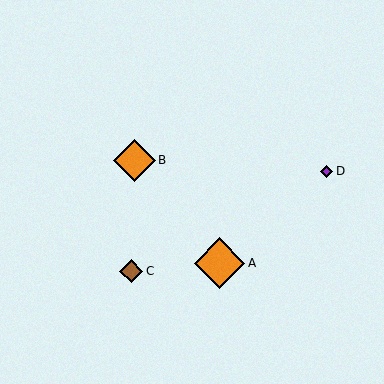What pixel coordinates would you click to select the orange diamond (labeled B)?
Click at (134, 160) to select the orange diamond B.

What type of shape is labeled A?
Shape A is an orange diamond.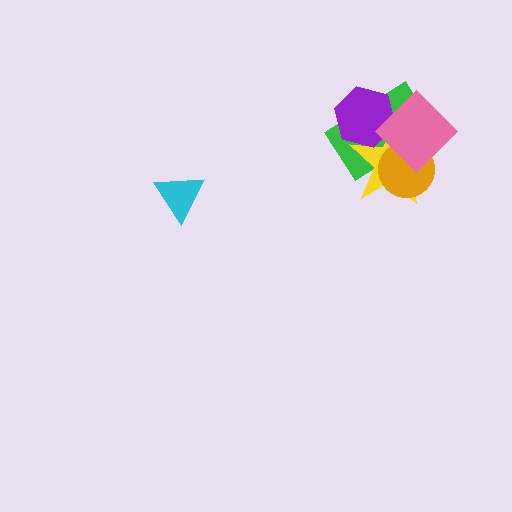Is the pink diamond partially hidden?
No, no other shape covers it.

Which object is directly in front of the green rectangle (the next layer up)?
The yellow star is directly in front of the green rectangle.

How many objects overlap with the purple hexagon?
3 objects overlap with the purple hexagon.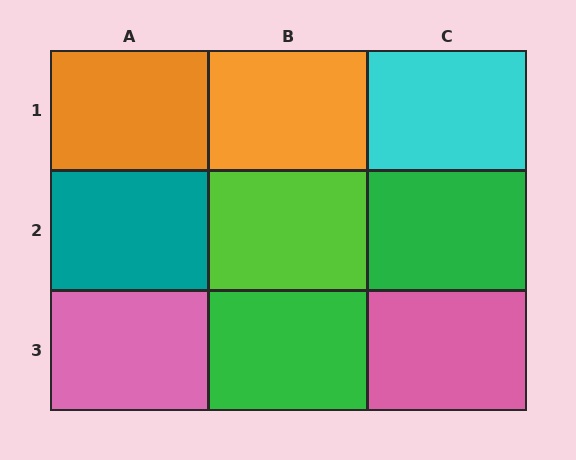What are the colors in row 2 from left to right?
Teal, lime, green.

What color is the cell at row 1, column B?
Orange.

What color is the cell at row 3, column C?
Pink.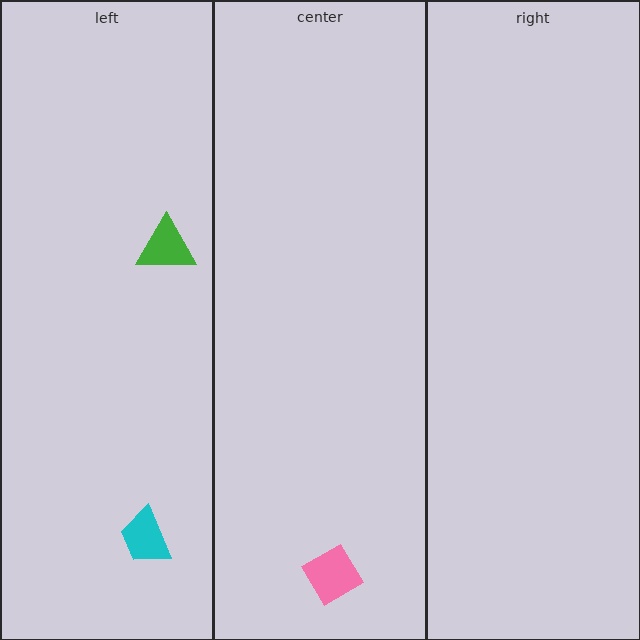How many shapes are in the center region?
1.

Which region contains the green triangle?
The left region.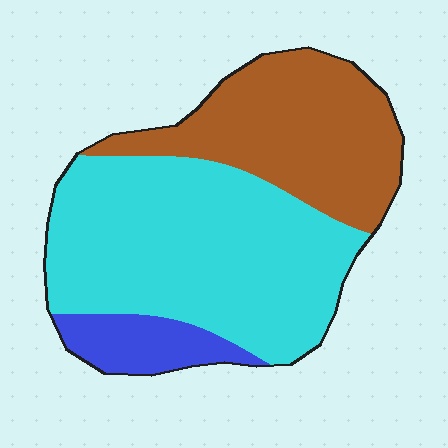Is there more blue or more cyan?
Cyan.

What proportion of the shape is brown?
Brown covers about 35% of the shape.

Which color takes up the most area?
Cyan, at roughly 55%.